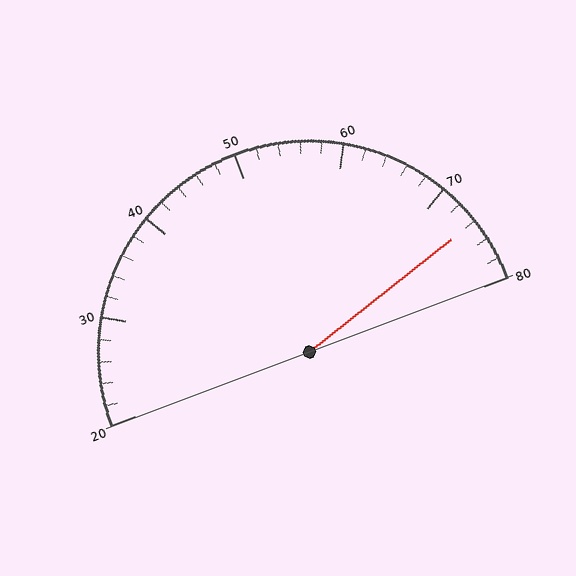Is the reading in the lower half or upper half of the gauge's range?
The reading is in the upper half of the range (20 to 80).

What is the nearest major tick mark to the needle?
The nearest major tick mark is 70.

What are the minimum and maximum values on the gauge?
The gauge ranges from 20 to 80.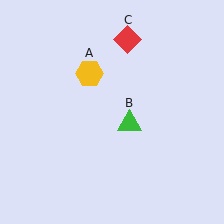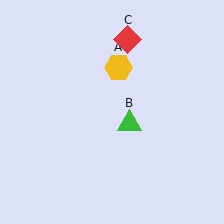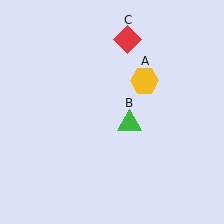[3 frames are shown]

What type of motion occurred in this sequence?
The yellow hexagon (object A) rotated clockwise around the center of the scene.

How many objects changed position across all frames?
1 object changed position: yellow hexagon (object A).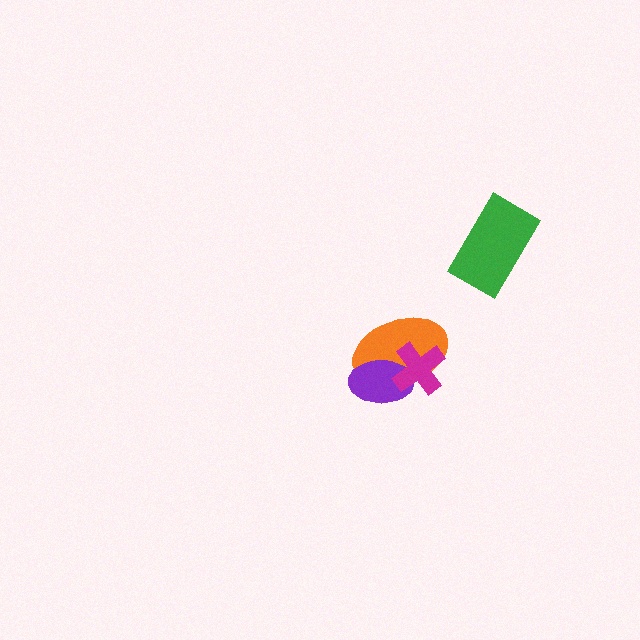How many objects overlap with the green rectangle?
0 objects overlap with the green rectangle.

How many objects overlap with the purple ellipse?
2 objects overlap with the purple ellipse.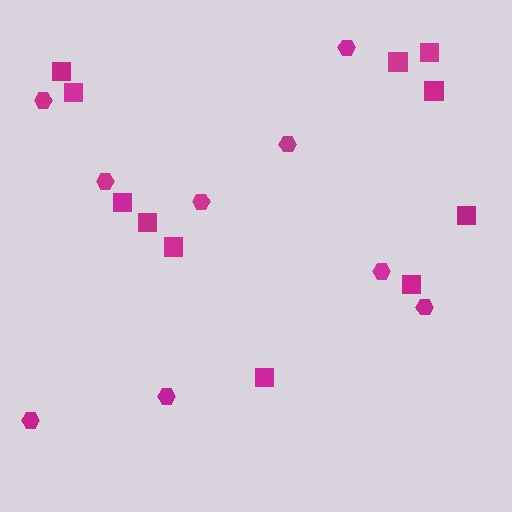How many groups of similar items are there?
There are 2 groups: one group of squares (11) and one group of hexagons (9).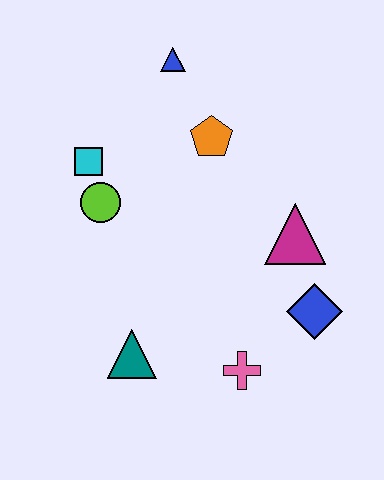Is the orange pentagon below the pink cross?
No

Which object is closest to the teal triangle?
The pink cross is closest to the teal triangle.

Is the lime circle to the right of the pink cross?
No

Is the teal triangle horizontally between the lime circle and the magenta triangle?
Yes